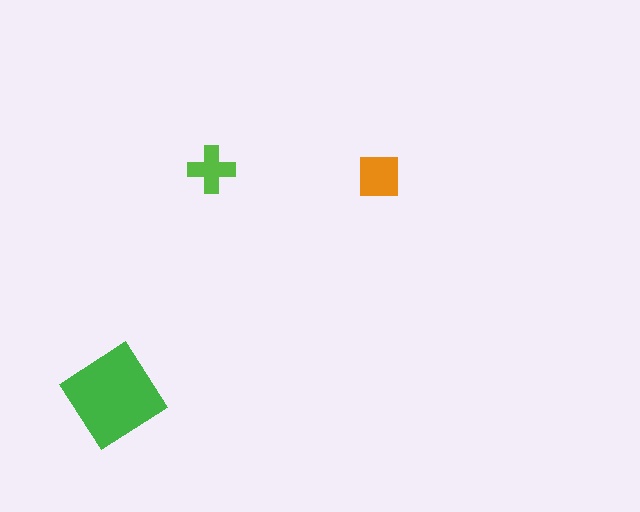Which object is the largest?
The green diamond.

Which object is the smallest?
The lime cross.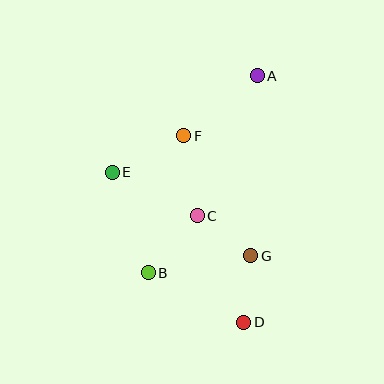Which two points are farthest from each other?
Points A and D are farthest from each other.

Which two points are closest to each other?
Points D and G are closest to each other.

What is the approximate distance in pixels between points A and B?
The distance between A and B is approximately 225 pixels.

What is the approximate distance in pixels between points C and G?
The distance between C and G is approximately 67 pixels.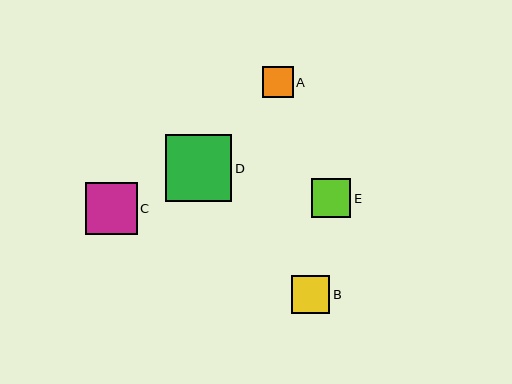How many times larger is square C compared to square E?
Square C is approximately 1.3 times the size of square E.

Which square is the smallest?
Square A is the smallest with a size of approximately 31 pixels.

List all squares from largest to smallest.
From largest to smallest: D, C, E, B, A.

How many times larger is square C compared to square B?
Square C is approximately 1.4 times the size of square B.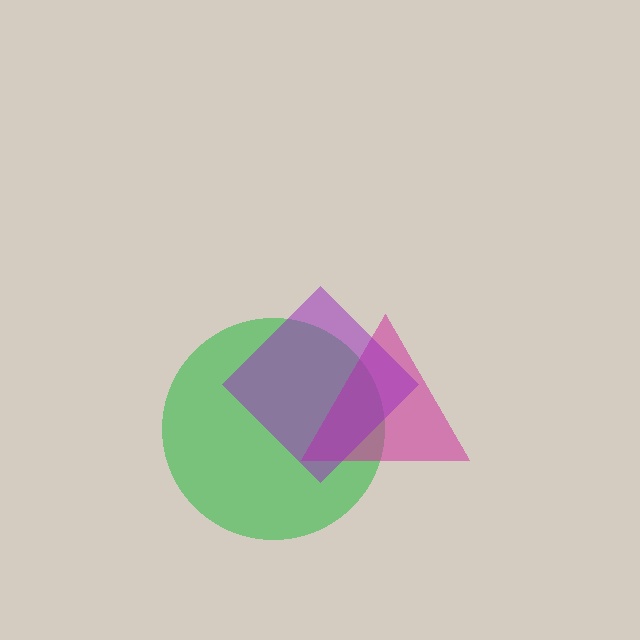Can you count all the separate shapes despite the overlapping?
Yes, there are 3 separate shapes.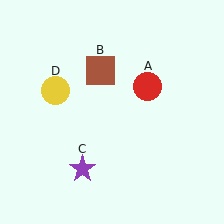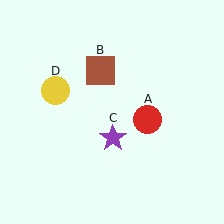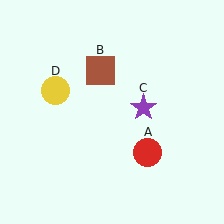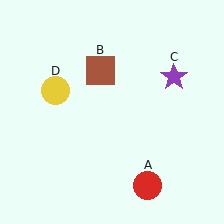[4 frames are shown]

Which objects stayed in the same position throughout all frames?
Brown square (object B) and yellow circle (object D) remained stationary.